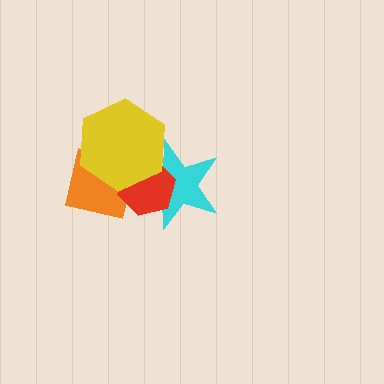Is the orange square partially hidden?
Yes, it is partially covered by another shape.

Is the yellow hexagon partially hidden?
No, no other shape covers it.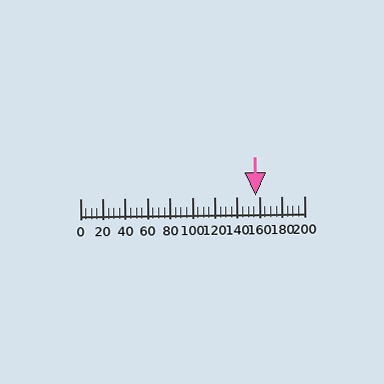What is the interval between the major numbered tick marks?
The major tick marks are spaced 20 units apart.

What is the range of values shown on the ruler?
The ruler shows values from 0 to 200.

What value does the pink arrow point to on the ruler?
The pink arrow points to approximately 157.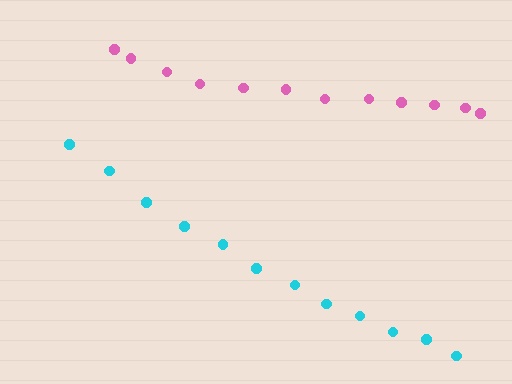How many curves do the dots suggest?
There are 2 distinct paths.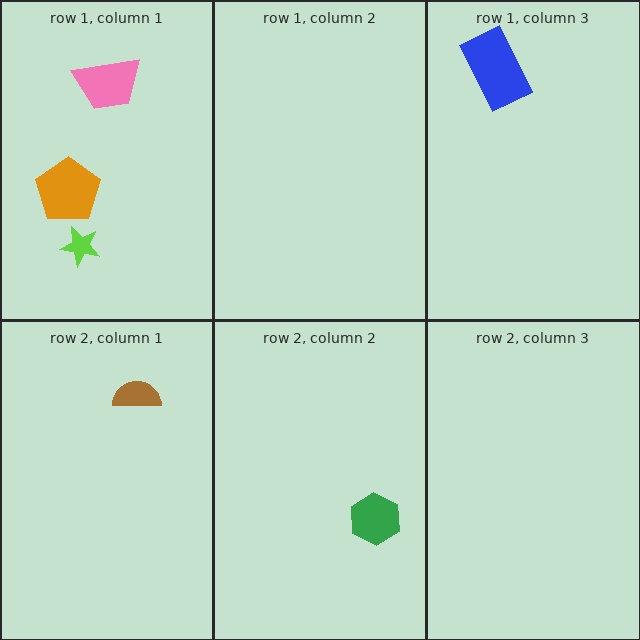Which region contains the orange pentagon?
The row 1, column 1 region.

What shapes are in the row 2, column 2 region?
The green hexagon.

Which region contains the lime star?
The row 1, column 1 region.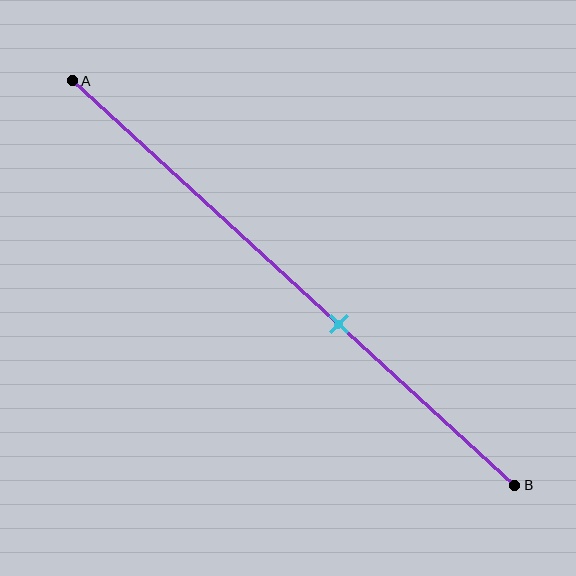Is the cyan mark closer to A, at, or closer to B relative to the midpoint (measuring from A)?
The cyan mark is closer to point B than the midpoint of segment AB.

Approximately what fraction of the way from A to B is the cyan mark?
The cyan mark is approximately 60% of the way from A to B.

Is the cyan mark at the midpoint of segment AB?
No, the mark is at about 60% from A, not at the 50% midpoint.